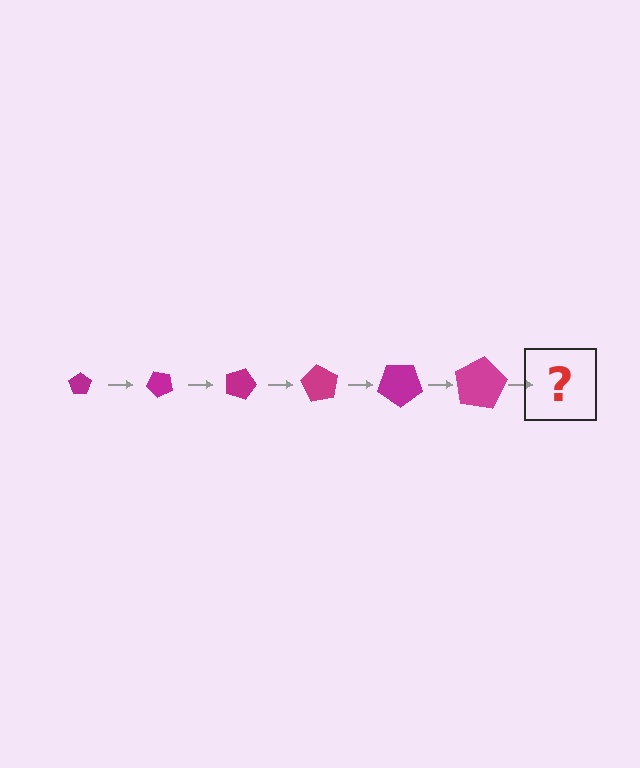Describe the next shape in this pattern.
It should be a pentagon, larger than the previous one and rotated 270 degrees from the start.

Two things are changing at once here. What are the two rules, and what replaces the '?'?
The two rules are that the pentagon grows larger each step and it rotates 45 degrees each step. The '?' should be a pentagon, larger than the previous one and rotated 270 degrees from the start.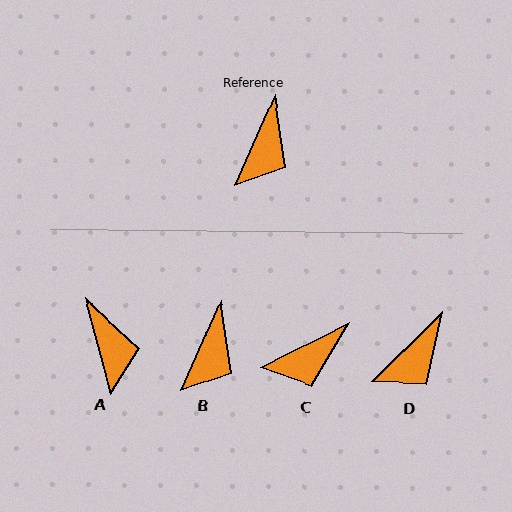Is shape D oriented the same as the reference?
No, it is off by about 21 degrees.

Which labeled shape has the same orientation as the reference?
B.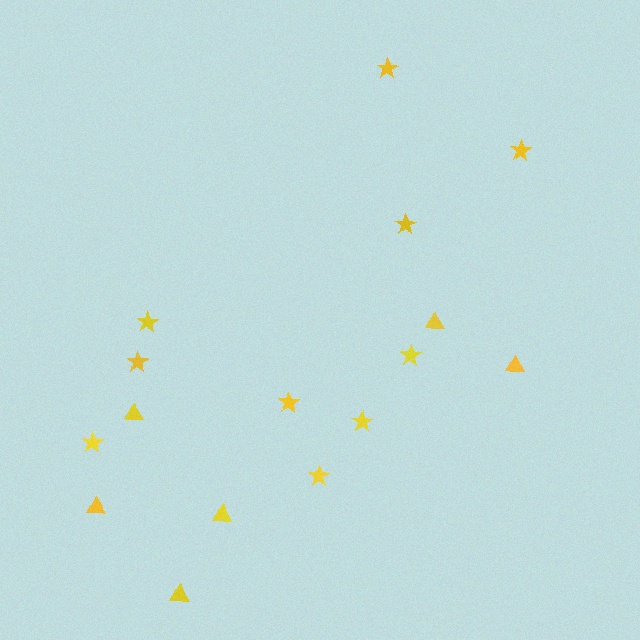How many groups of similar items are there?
There are 2 groups: one group of stars (10) and one group of triangles (6).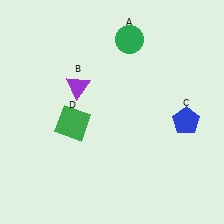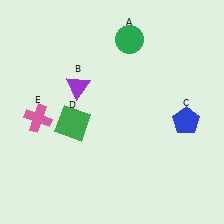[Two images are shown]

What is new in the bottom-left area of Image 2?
A pink cross (E) was added in the bottom-left area of Image 2.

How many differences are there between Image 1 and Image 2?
There is 1 difference between the two images.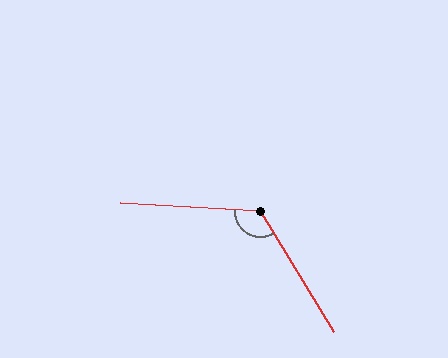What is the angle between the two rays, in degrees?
Approximately 125 degrees.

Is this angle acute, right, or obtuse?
It is obtuse.